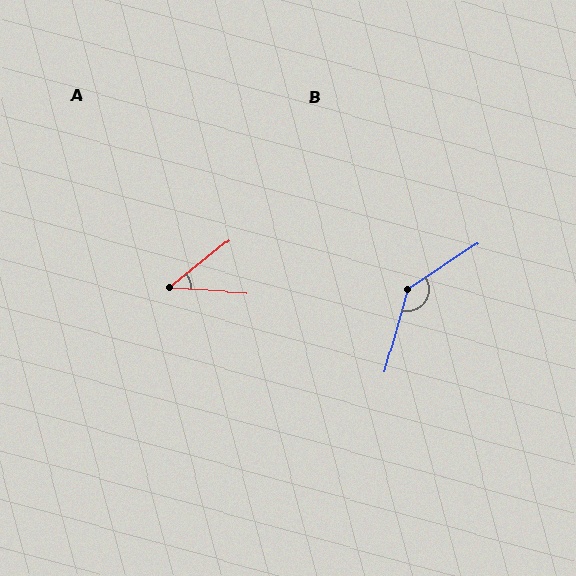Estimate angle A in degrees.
Approximately 42 degrees.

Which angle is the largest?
B, at approximately 139 degrees.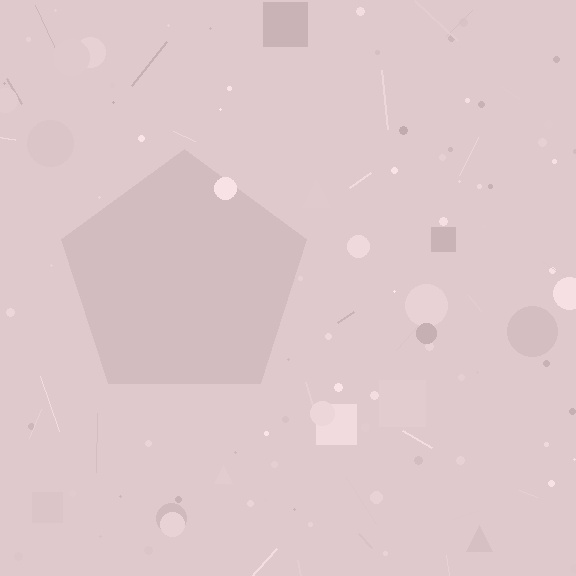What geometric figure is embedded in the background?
A pentagon is embedded in the background.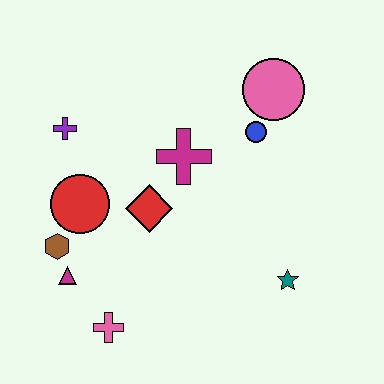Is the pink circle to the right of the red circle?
Yes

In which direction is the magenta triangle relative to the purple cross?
The magenta triangle is below the purple cross.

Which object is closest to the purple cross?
The red circle is closest to the purple cross.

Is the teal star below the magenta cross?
Yes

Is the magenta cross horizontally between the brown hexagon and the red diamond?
No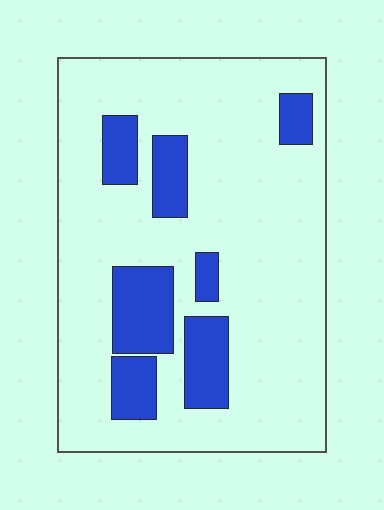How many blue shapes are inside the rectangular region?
7.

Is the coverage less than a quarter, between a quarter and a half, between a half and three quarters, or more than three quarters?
Less than a quarter.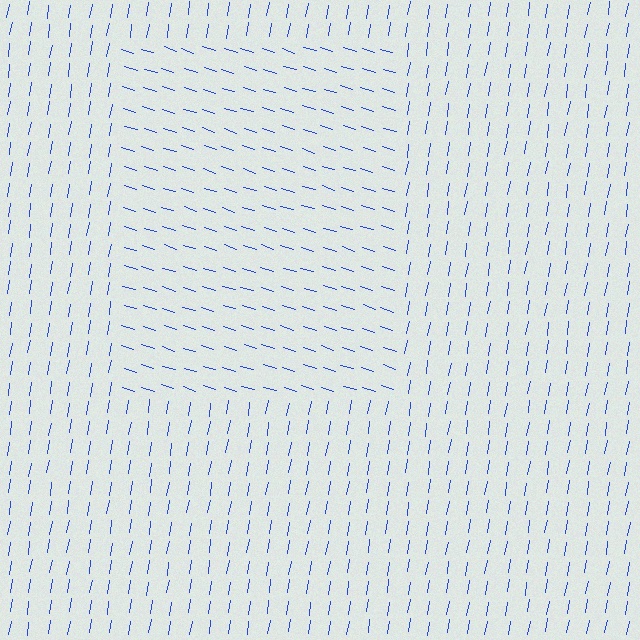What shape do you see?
I see a rectangle.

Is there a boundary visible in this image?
Yes, there is a texture boundary formed by a change in line orientation.